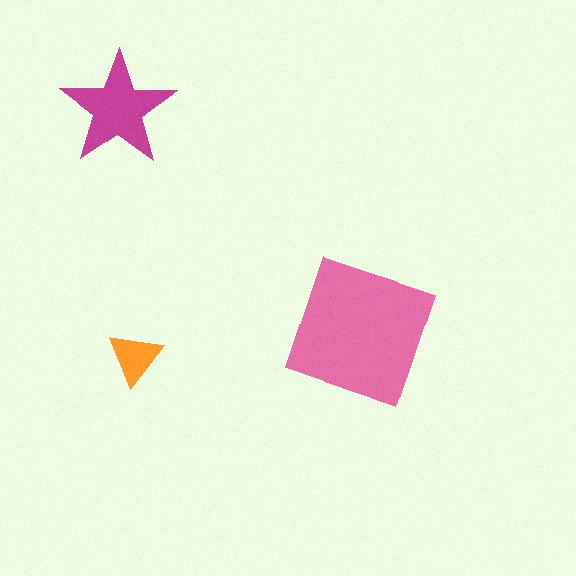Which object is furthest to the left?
The magenta star is leftmost.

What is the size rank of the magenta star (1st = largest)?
2nd.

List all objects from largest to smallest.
The pink square, the magenta star, the orange triangle.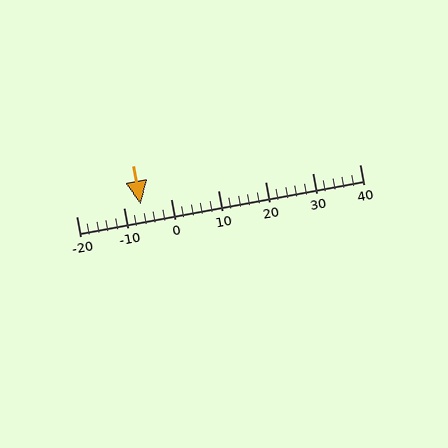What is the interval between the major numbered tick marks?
The major tick marks are spaced 10 units apart.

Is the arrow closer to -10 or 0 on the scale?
The arrow is closer to -10.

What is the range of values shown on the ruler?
The ruler shows values from -20 to 40.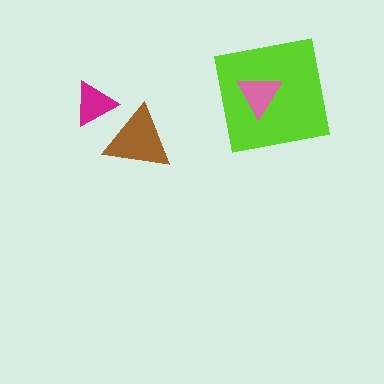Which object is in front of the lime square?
The pink triangle is in front of the lime square.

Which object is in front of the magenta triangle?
The brown triangle is in front of the magenta triangle.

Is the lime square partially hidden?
Yes, it is partially covered by another shape.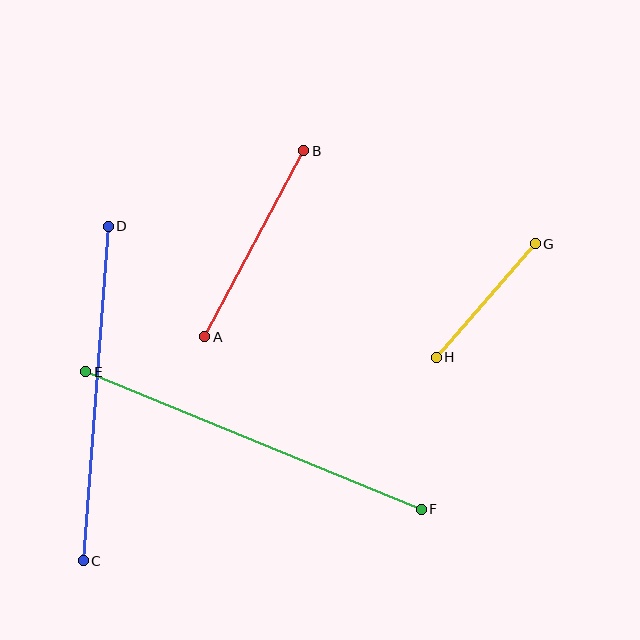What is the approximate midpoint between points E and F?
The midpoint is at approximately (254, 441) pixels.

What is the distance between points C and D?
The distance is approximately 335 pixels.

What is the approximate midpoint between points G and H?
The midpoint is at approximately (486, 301) pixels.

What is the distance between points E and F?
The distance is approximately 363 pixels.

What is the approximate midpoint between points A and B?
The midpoint is at approximately (254, 244) pixels.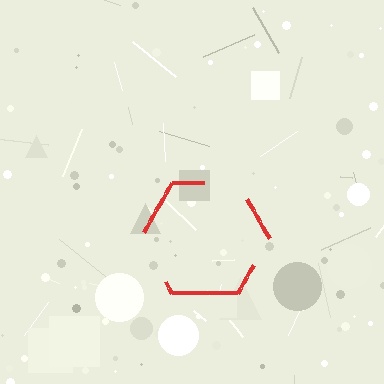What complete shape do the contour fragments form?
The contour fragments form a hexagon.